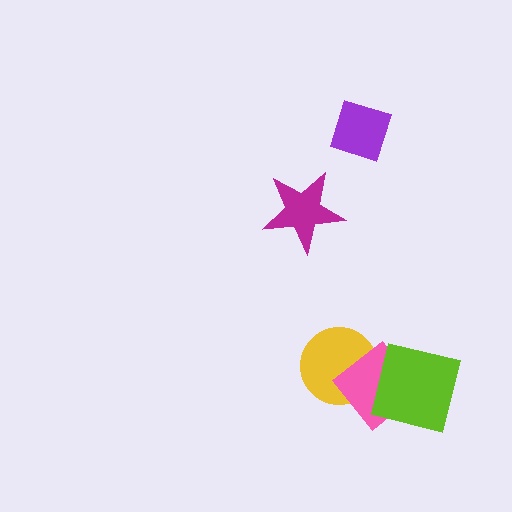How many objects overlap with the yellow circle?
1 object overlaps with the yellow circle.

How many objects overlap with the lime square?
1 object overlaps with the lime square.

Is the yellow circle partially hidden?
Yes, it is partially covered by another shape.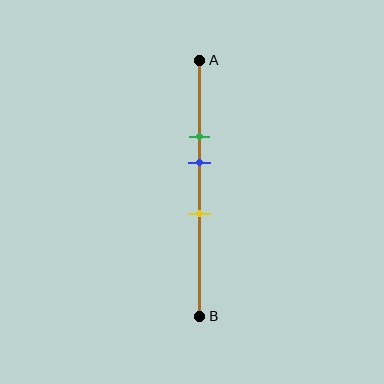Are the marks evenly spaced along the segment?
Yes, the marks are approximately evenly spaced.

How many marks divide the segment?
There are 3 marks dividing the segment.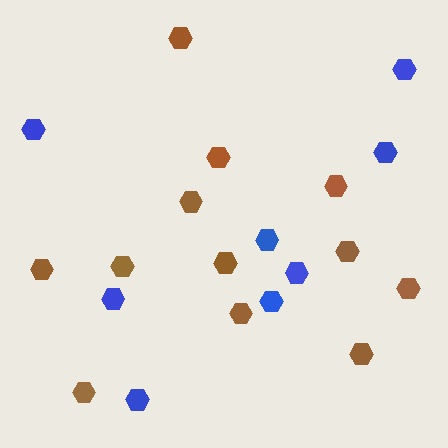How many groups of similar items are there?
There are 2 groups: one group of blue hexagons (8) and one group of brown hexagons (12).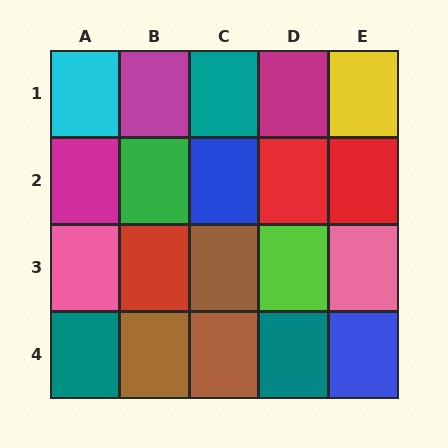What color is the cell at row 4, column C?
Brown.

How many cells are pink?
2 cells are pink.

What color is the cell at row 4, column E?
Blue.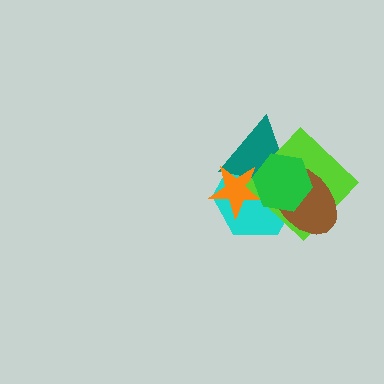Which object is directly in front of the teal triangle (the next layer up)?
The orange star is directly in front of the teal triangle.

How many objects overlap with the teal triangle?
5 objects overlap with the teal triangle.